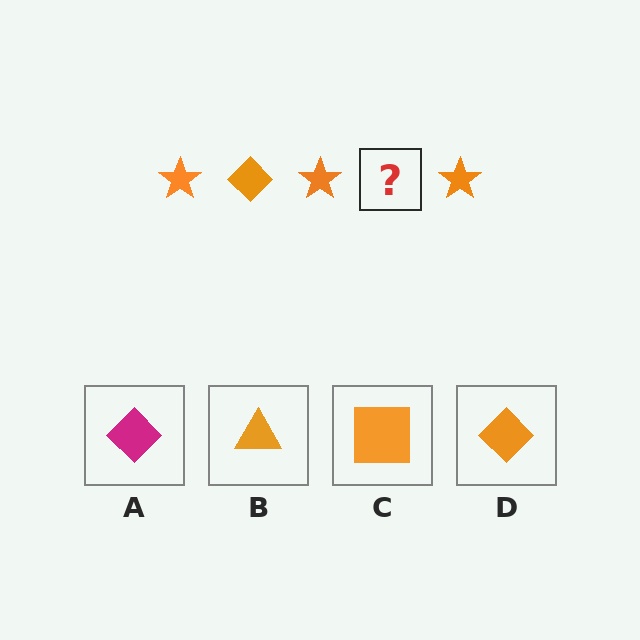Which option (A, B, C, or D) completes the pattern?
D.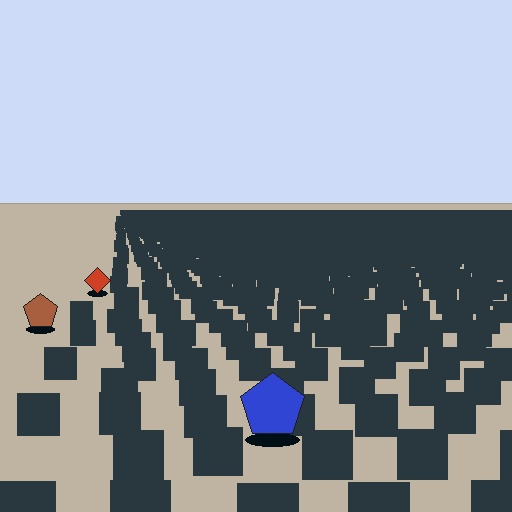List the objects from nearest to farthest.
From nearest to farthest: the blue pentagon, the brown pentagon, the red diamond.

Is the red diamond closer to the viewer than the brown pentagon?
No. The brown pentagon is closer — you can tell from the texture gradient: the ground texture is coarser near it.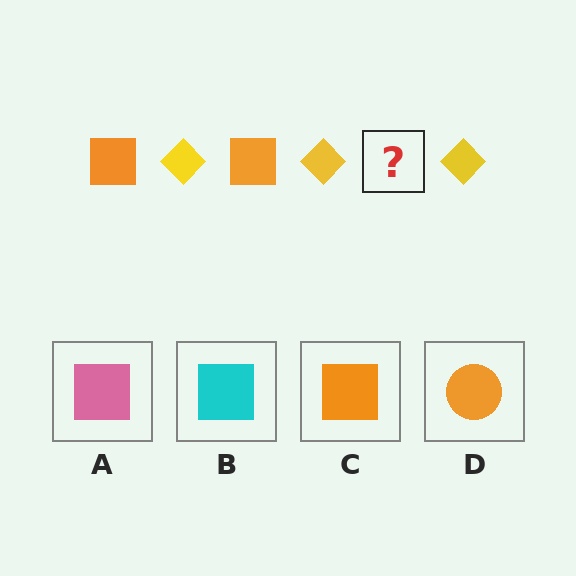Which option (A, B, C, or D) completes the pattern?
C.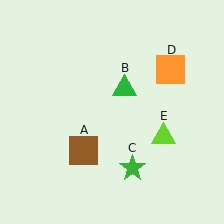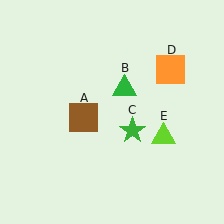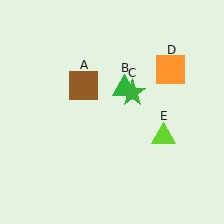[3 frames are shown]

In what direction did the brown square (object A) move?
The brown square (object A) moved up.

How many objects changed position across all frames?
2 objects changed position: brown square (object A), green star (object C).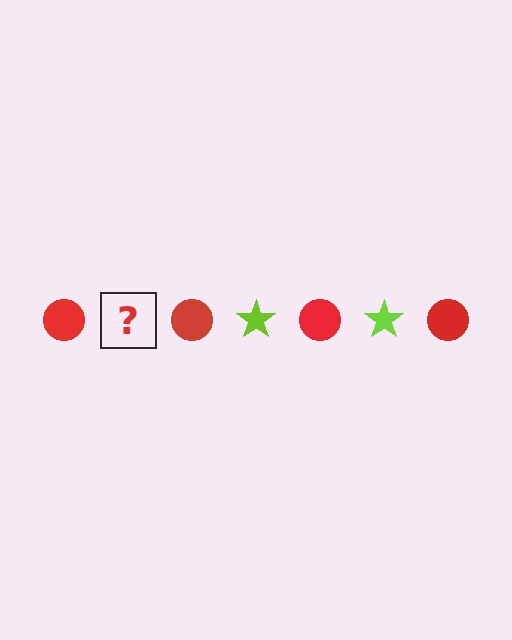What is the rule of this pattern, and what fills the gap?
The rule is that the pattern alternates between red circle and lime star. The gap should be filled with a lime star.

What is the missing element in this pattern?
The missing element is a lime star.